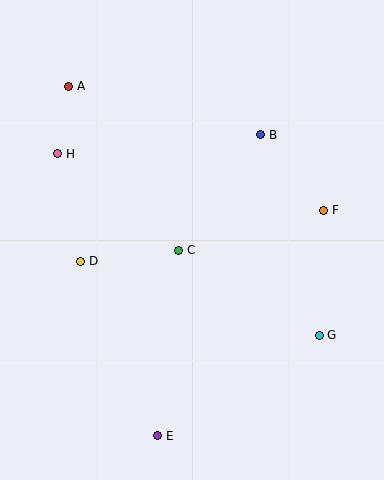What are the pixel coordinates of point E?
Point E is at (158, 436).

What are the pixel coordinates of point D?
Point D is at (81, 261).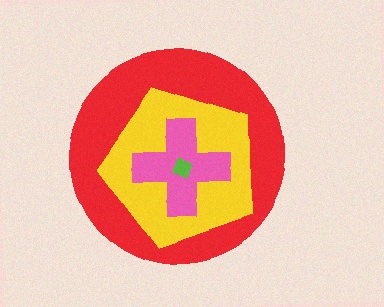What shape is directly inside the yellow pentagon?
The pink cross.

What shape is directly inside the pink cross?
The lime diamond.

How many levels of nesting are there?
4.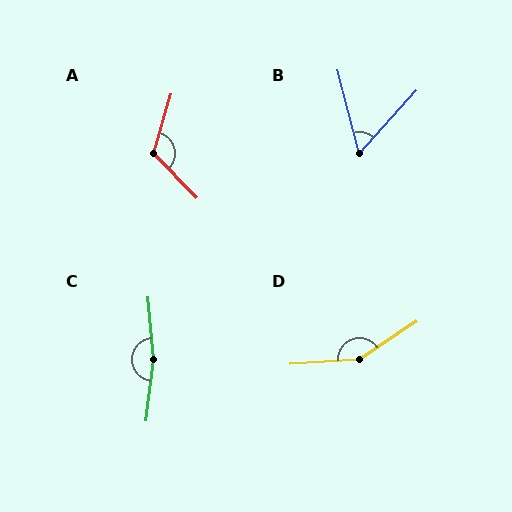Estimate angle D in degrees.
Approximately 150 degrees.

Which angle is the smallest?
B, at approximately 57 degrees.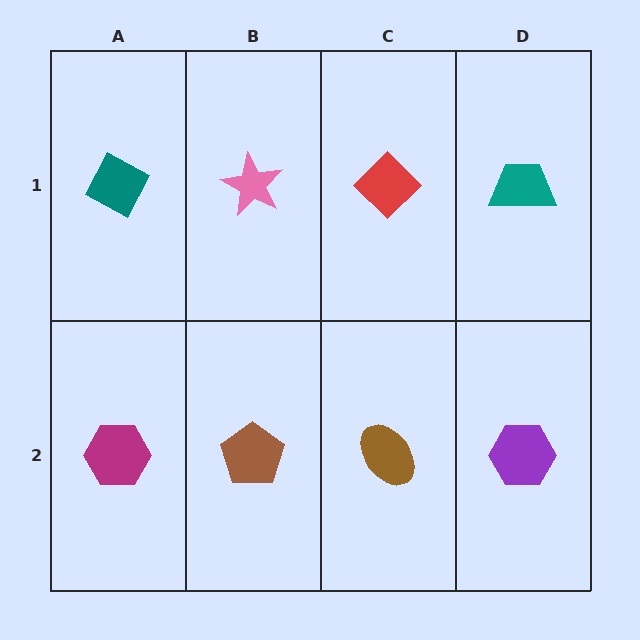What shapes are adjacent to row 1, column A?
A magenta hexagon (row 2, column A), a pink star (row 1, column B).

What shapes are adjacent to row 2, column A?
A teal diamond (row 1, column A), a brown pentagon (row 2, column B).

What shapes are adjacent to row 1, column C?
A brown ellipse (row 2, column C), a pink star (row 1, column B), a teal trapezoid (row 1, column D).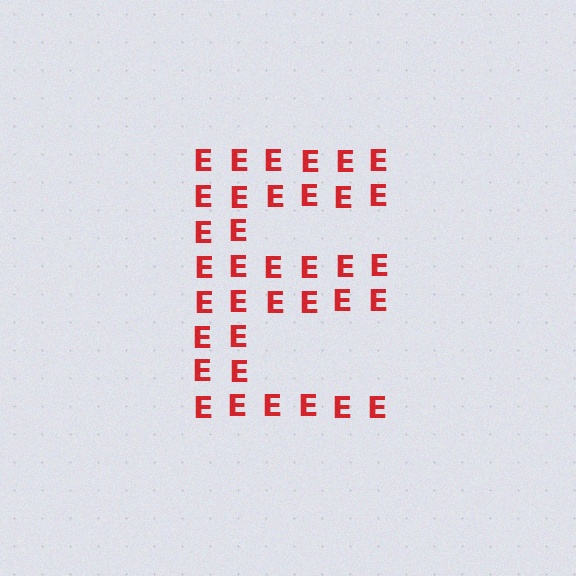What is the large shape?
The large shape is the letter E.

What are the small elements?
The small elements are letter E's.